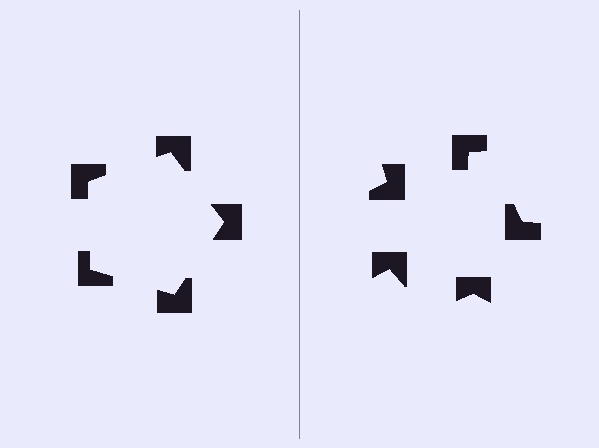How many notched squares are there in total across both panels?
10 — 5 on each side.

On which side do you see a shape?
An illusory pentagon appears on the left side. On the right side the wedge cuts are rotated, so no coherent shape forms.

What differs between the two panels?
The notched squares are positioned identically on both sides; only the wedge orientations differ. On the left they align to a pentagon; on the right they are misaligned.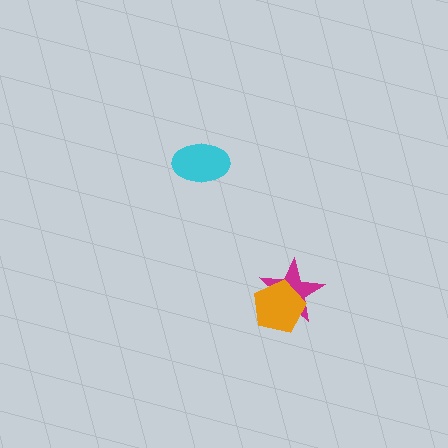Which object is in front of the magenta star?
The orange pentagon is in front of the magenta star.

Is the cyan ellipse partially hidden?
No, no other shape covers it.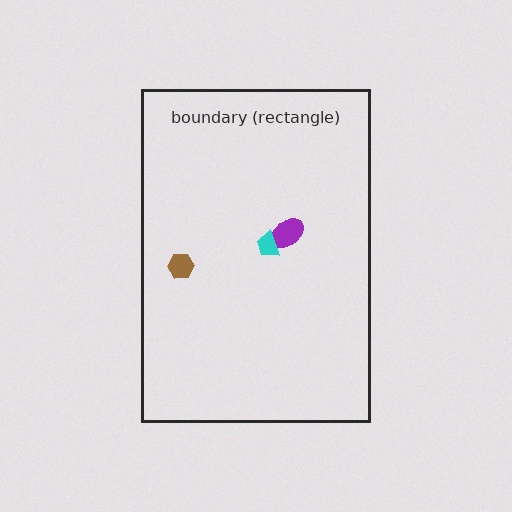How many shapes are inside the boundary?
3 inside, 0 outside.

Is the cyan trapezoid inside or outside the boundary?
Inside.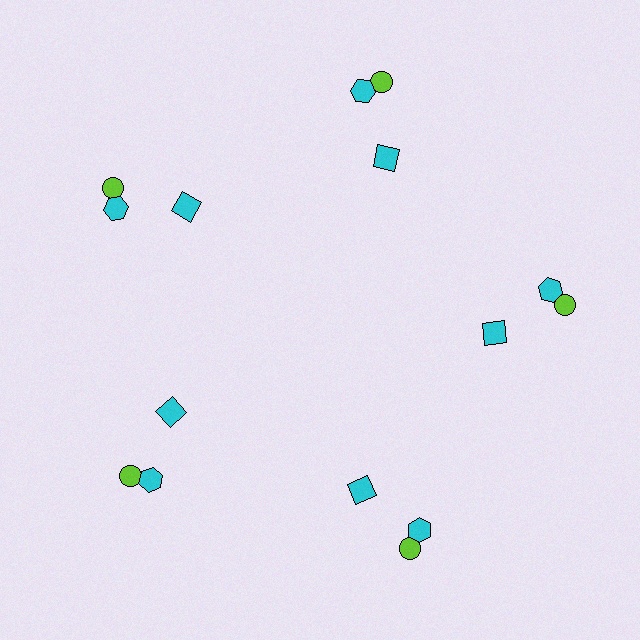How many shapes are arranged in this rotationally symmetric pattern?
There are 15 shapes, arranged in 5 groups of 3.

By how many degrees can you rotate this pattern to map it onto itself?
The pattern maps onto itself every 72 degrees of rotation.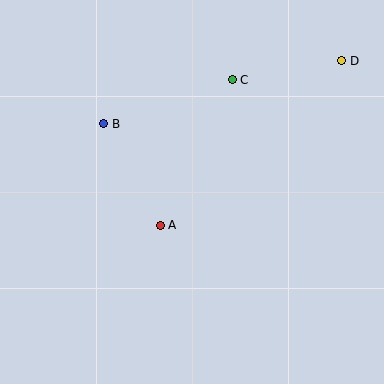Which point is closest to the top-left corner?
Point B is closest to the top-left corner.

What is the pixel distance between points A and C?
The distance between A and C is 162 pixels.